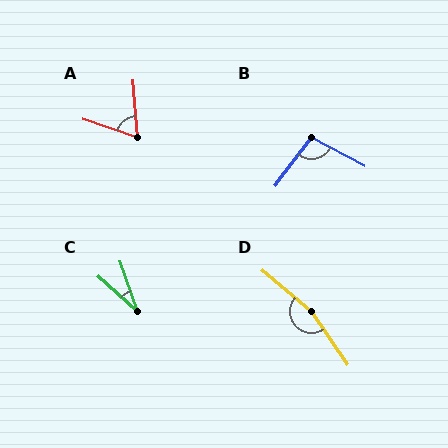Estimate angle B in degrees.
Approximately 99 degrees.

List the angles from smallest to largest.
C (30°), A (67°), B (99°), D (164°).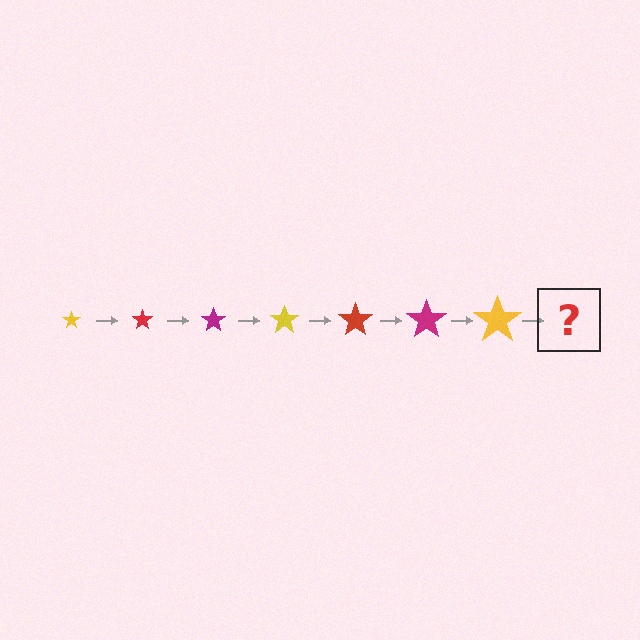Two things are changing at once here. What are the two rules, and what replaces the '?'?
The two rules are that the star grows larger each step and the color cycles through yellow, red, and magenta. The '?' should be a red star, larger than the previous one.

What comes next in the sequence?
The next element should be a red star, larger than the previous one.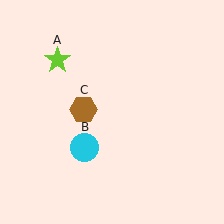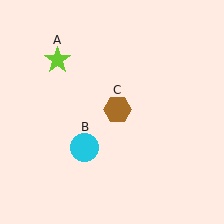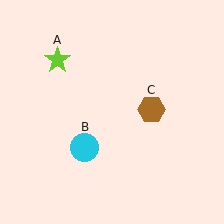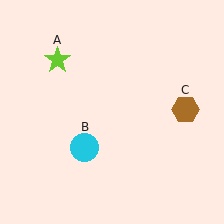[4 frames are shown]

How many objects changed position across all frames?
1 object changed position: brown hexagon (object C).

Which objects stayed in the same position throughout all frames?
Lime star (object A) and cyan circle (object B) remained stationary.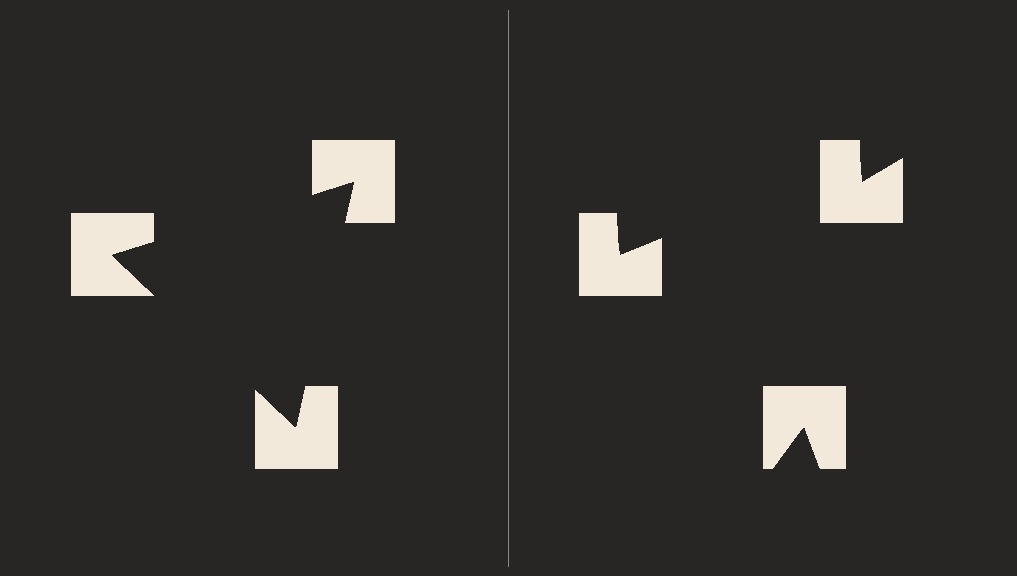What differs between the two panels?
The notched squares are positioned identically on both sides; only the wedge orientations differ. On the left they align to a triangle; on the right they are misaligned.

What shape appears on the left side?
An illusory triangle.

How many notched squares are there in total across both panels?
6 — 3 on each side.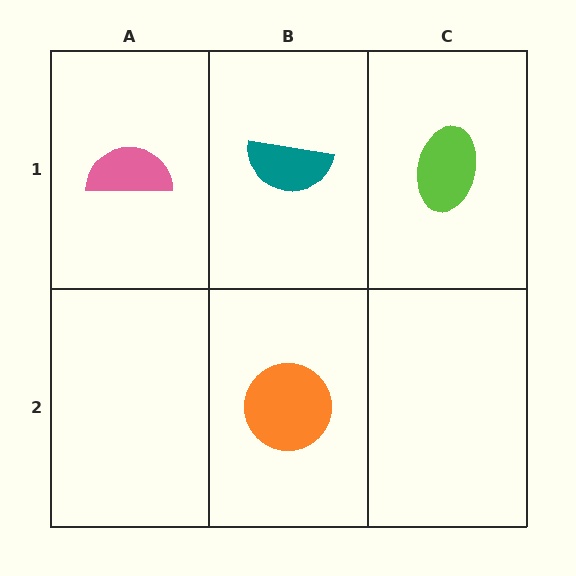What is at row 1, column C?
A lime ellipse.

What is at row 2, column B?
An orange circle.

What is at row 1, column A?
A pink semicircle.